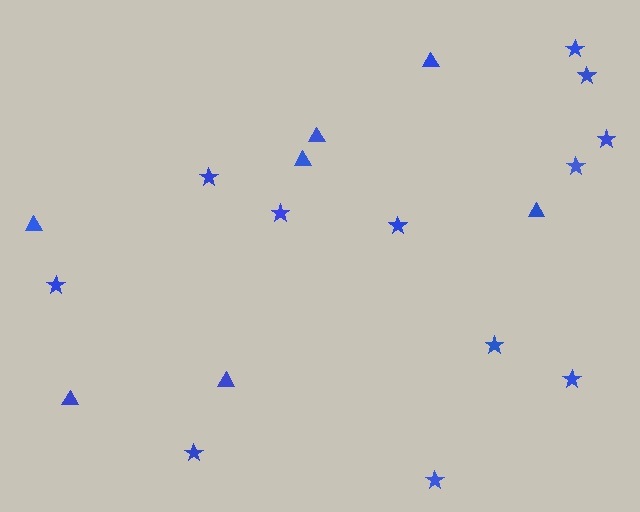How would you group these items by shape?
There are 2 groups: one group of triangles (7) and one group of stars (12).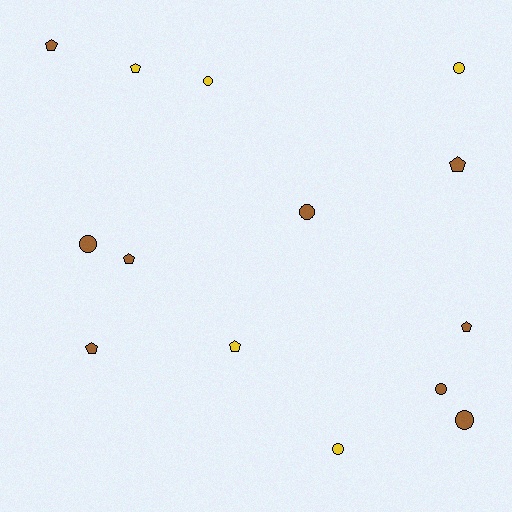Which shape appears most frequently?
Pentagon, with 7 objects.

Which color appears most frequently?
Brown, with 9 objects.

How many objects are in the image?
There are 14 objects.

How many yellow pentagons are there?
There are 2 yellow pentagons.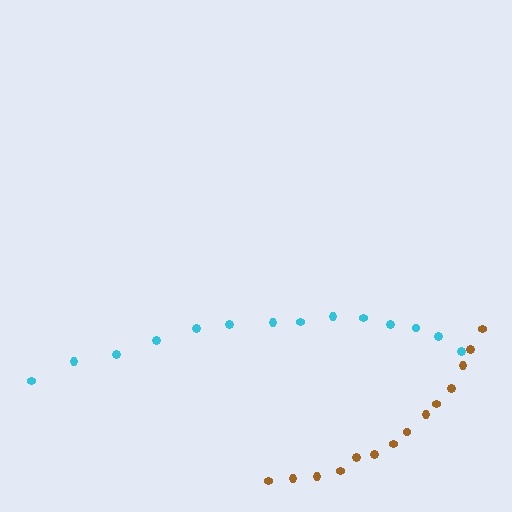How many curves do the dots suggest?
There are 2 distinct paths.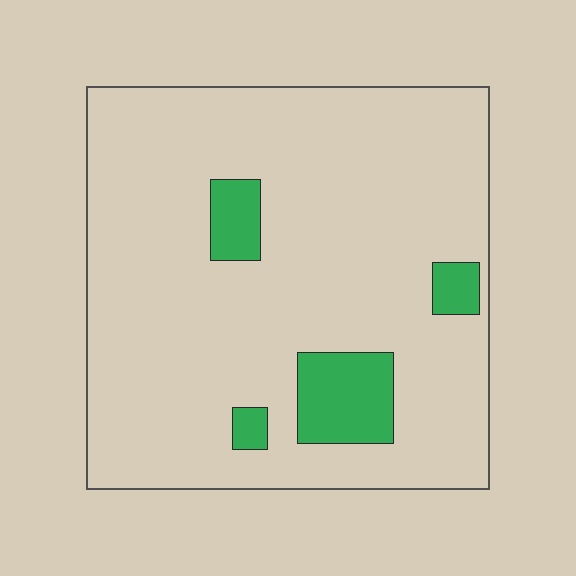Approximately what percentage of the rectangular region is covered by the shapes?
Approximately 10%.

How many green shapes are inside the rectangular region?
4.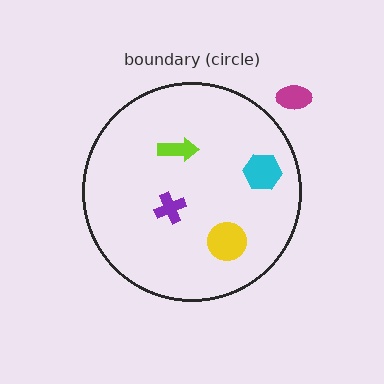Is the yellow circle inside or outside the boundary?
Inside.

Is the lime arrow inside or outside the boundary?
Inside.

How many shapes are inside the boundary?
4 inside, 1 outside.